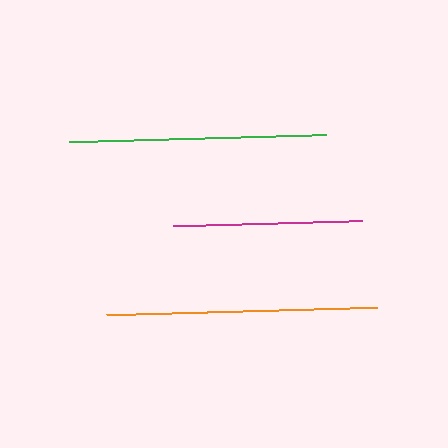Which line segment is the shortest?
The magenta line is the shortest at approximately 189 pixels.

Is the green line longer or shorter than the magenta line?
The green line is longer than the magenta line.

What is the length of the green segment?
The green segment is approximately 257 pixels long.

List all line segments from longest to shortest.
From longest to shortest: orange, green, magenta.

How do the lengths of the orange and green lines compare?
The orange and green lines are approximately the same length.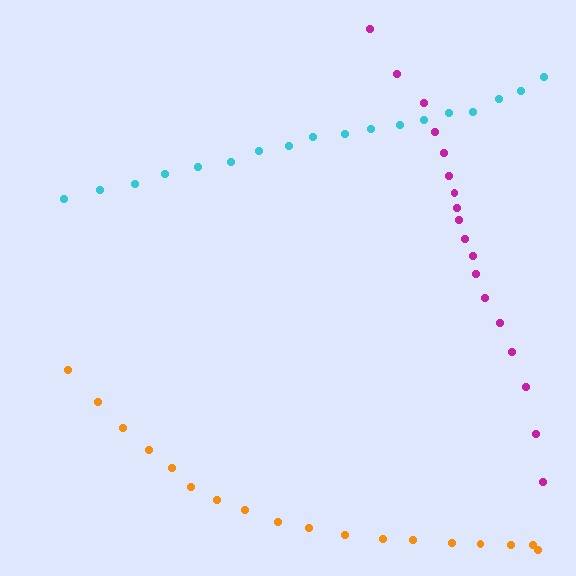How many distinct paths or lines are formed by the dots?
There are 3 distinct paths.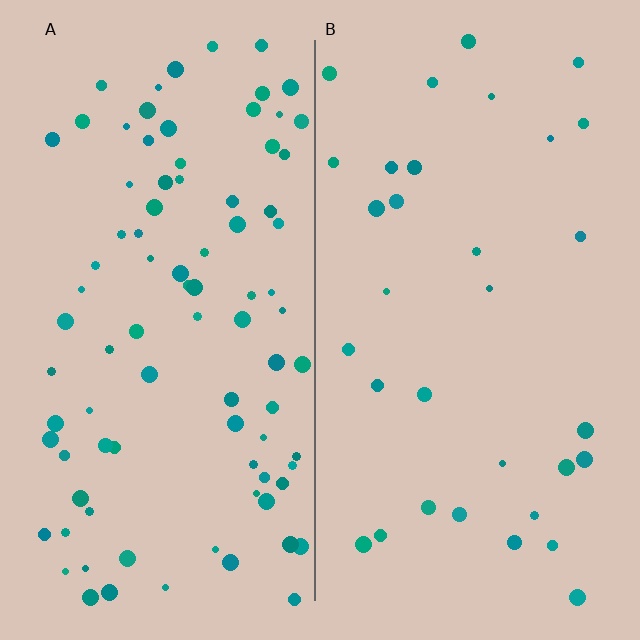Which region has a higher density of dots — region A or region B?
A (the left).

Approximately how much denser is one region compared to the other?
Approximately 2.7× — region A over region B.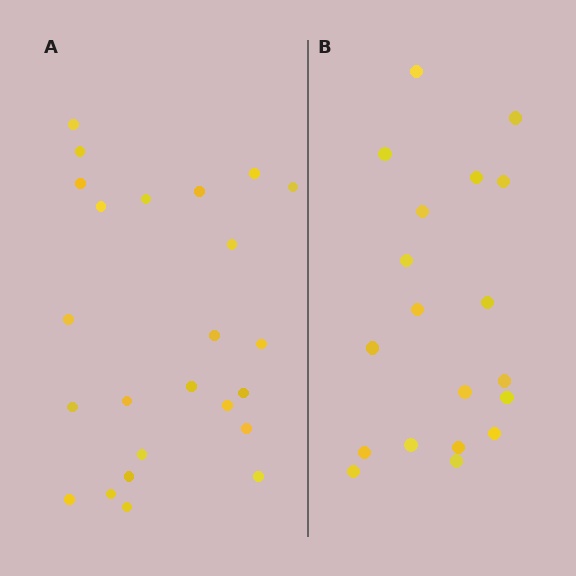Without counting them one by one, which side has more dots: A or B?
Region A (the left region) has more dots.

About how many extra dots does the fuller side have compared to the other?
Region A has about 5 more dots than region B.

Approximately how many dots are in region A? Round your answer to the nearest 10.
About 20 dots. (The exact count is 24, which rounds to 20.)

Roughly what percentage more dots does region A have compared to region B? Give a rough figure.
About 25% more.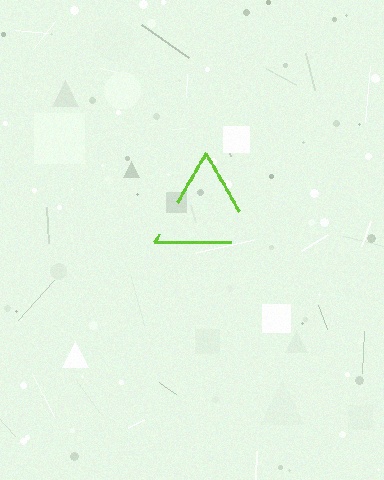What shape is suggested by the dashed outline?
The dashed outline suggests a triangle.